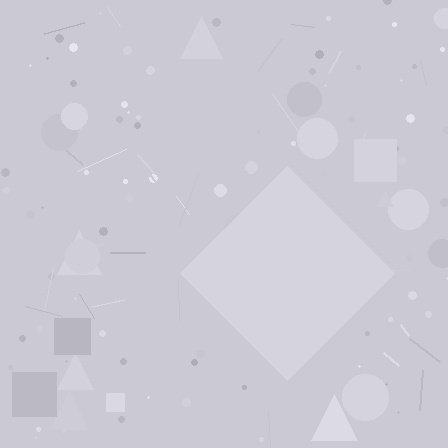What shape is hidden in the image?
A diamond is hidden in the image.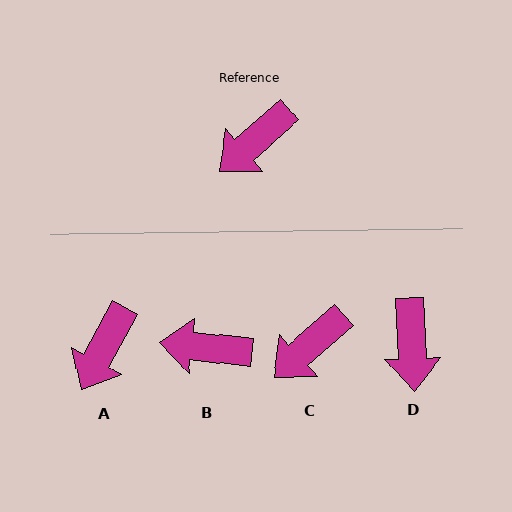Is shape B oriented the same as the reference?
No, it is off by about 48 degrees.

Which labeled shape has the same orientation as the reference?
C.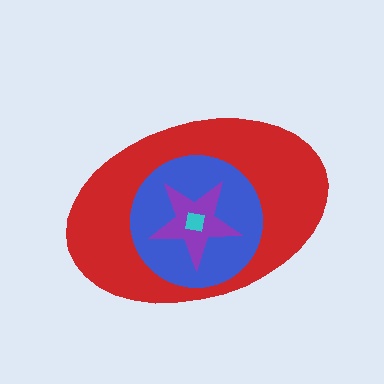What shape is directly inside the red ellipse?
The blue circle.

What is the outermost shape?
The red ellipse.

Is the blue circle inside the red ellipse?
Yes.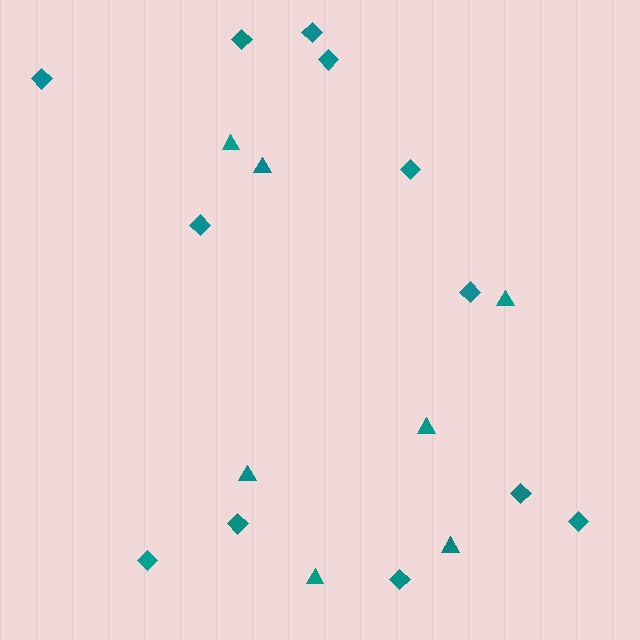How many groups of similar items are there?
There are 2 groups: one group of triangles (7) and one group of diamonds (12).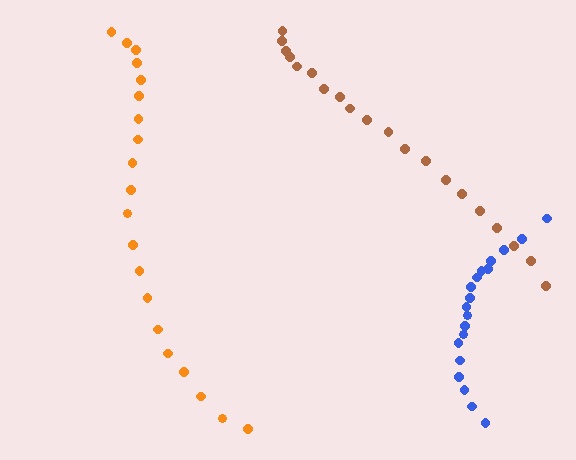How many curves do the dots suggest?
There are 3 distinct paths.